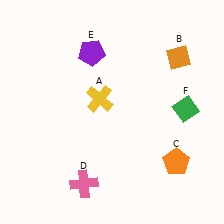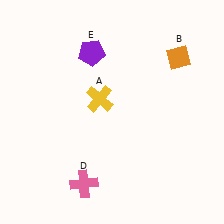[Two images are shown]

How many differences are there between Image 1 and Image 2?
There are 2 differences between the two images.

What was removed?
The orange pentagon (C), the green diamond (F) were removed in Image 2.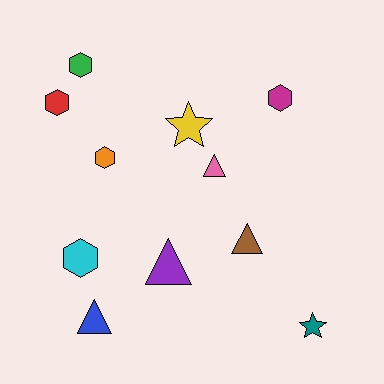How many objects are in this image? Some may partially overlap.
There are 11 objects.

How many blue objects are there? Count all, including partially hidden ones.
There is 1 blue object.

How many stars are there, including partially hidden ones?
There are 2 stars.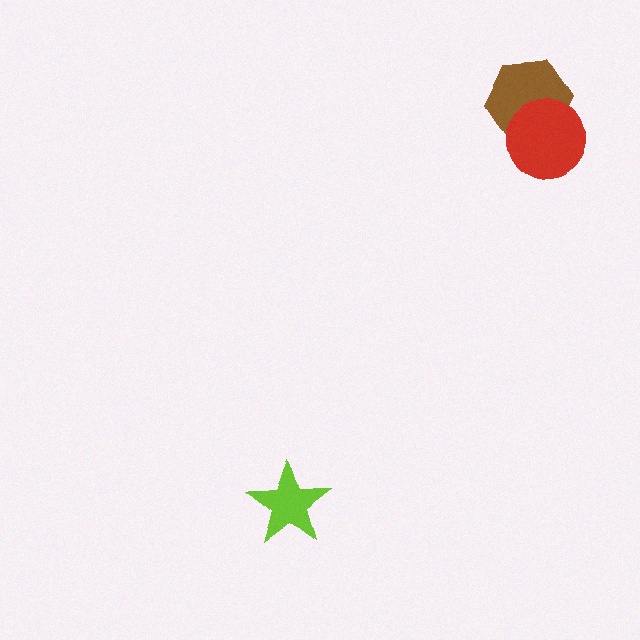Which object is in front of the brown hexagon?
The red circle is in front of the brown hexagon.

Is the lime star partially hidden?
No, no other shape covers it.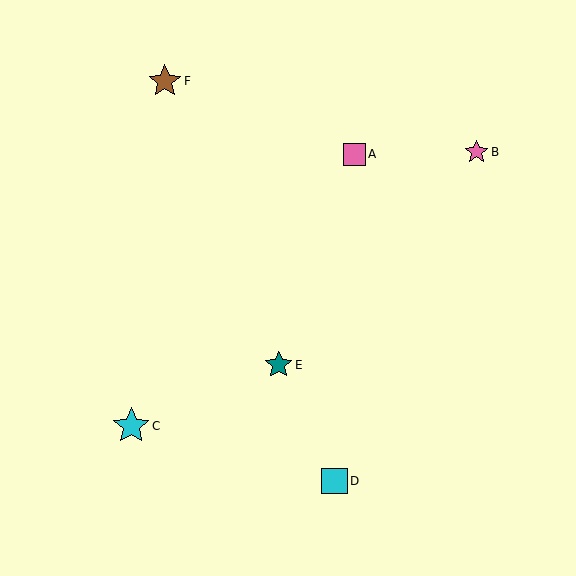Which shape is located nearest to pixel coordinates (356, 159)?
The pink square (labeled A) at (354, 154) is nearest to that location.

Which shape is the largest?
The cyan star (labeled C) is the largest.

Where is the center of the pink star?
The center of the pink star is at (476, 152).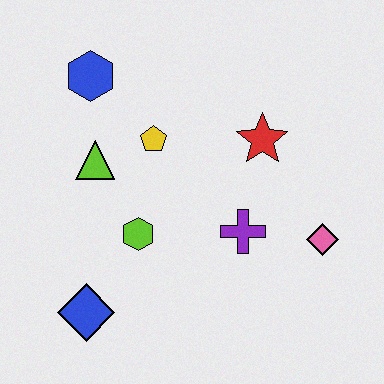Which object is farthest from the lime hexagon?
The pink diamond is farthest from the lime hexagon.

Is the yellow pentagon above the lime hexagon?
Yes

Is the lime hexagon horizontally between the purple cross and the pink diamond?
No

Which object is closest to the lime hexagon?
The lime triangle is closest to the lime hexagon.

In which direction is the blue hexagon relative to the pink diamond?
The blue hexagon is to the left of the pink diamond.